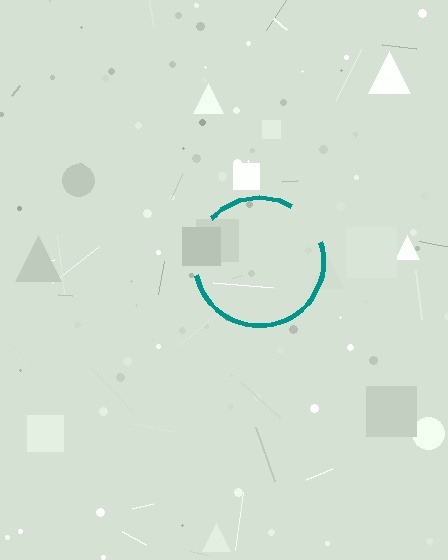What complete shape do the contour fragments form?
The contour fragments form a circle.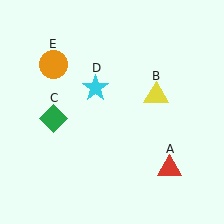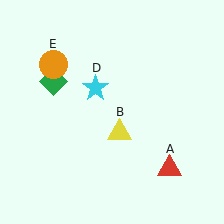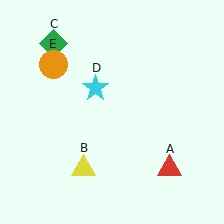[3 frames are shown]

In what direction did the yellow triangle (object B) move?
The yellow triangle (object B) moved down and to the left.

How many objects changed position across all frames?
2 objects changed position: yellow triangle (object B), green diamond (object C).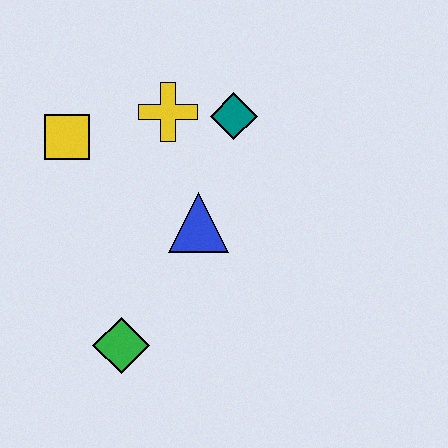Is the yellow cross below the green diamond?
No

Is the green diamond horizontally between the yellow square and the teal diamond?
Yes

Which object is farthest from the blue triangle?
The yellow square is farthest from the blue triangle.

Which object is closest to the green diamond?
The blue triangle is closest to the green diamond.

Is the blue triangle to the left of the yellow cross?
No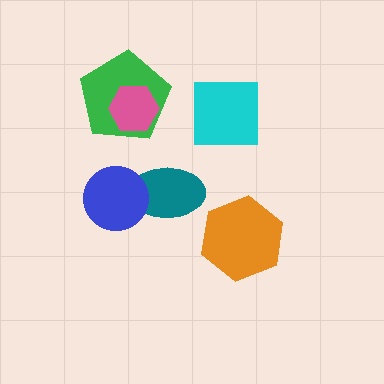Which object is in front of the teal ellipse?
The blue circle is in front of the teal ellipse.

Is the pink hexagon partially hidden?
No, no other shape covers it.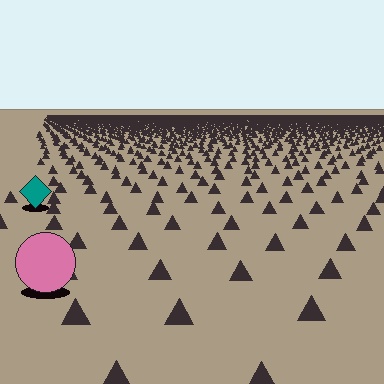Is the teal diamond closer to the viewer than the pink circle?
No. The pink circle is closer — you can tell from the texture gradient: the ground texture is coarser near it.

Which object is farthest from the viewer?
The teal diamond is farthest from the viewer. It appears smaller and the ground texture around it is denser.